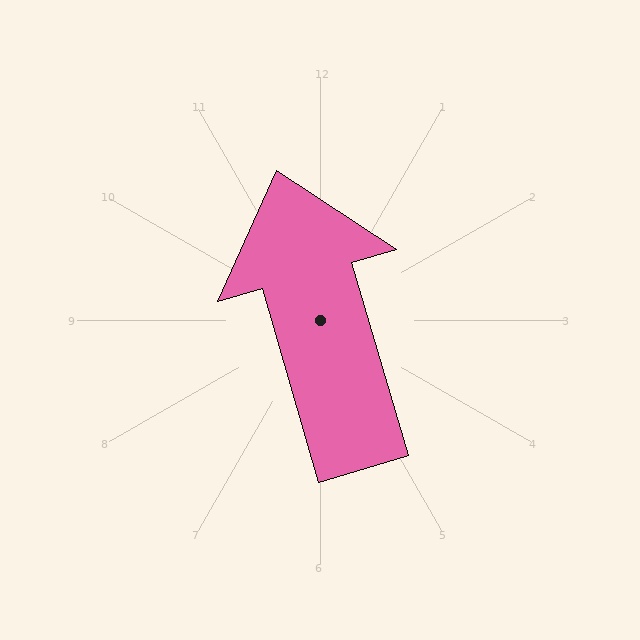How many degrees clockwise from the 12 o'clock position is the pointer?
Approximately 344 degrees.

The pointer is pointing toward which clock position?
Roughly 11 o'clock.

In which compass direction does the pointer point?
North.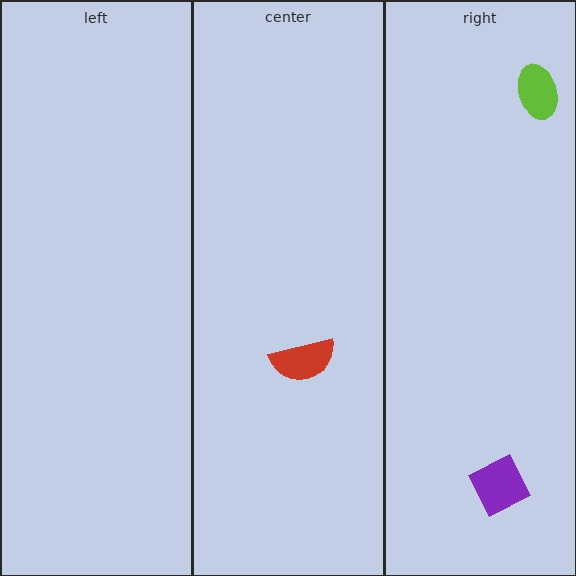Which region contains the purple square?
The right region.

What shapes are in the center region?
The red semicircle.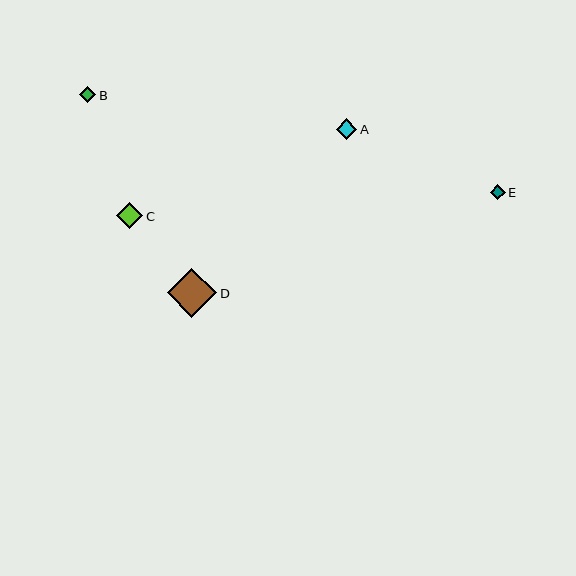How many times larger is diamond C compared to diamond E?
Diamond C is approximately 1.7 times the size of diamond E.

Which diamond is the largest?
Diamond D is the largest with a size of approximately 50 pixels.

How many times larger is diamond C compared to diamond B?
Diamond C is approximately 1.7 times the size of diamond B.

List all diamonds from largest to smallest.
From largest to smallest: D, C, A, B, E.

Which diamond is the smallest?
Diamond E is the smallest with a size of approximately 15 pixels.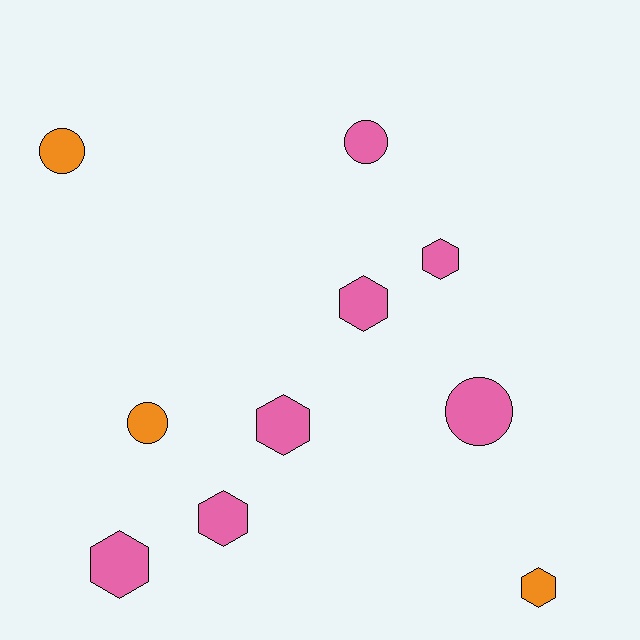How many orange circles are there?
There are 2 orange circles.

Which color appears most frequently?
Pink, with 7 objects.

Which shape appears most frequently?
Hexagon, with 6 objects.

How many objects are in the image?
There are 10 objects.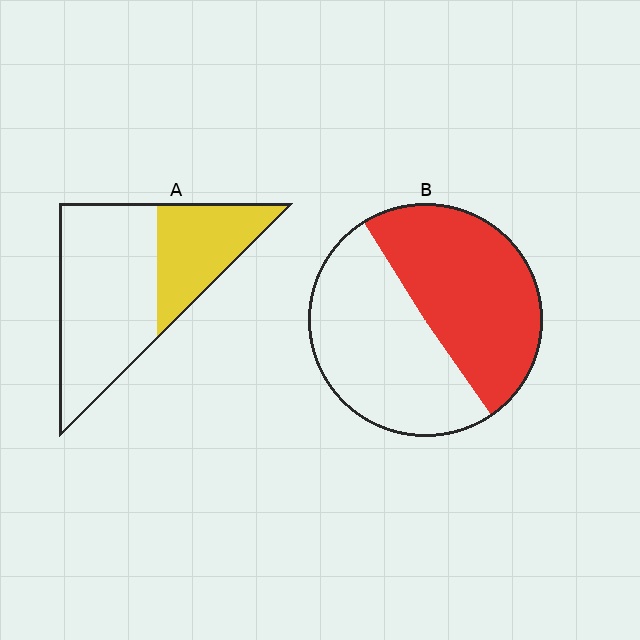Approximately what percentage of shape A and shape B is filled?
A is approximately 35% and B is approximately 50%.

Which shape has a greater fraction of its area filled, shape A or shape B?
Shape B.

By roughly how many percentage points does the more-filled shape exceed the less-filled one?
By roughly 15 percentage points (B over A).